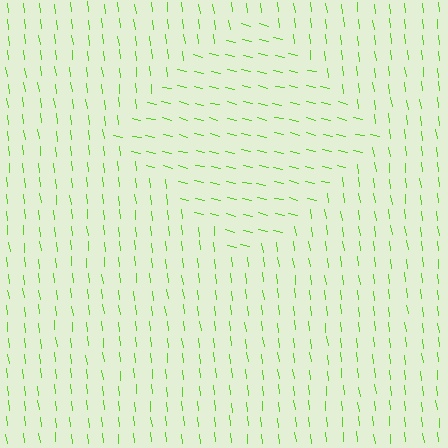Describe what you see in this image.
The image is filled with small lime line segments. A diamond region in the image has lines oriented differently from the surrounding lines, creating a visible texture boundary.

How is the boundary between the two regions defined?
The boundary is defined purely by a change in line orientation (approximately 70 degrees difference). All lines are the same color and thickness.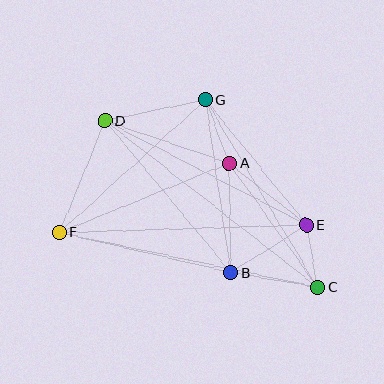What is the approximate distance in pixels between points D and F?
The distance between D and F is approximately 120 pixels.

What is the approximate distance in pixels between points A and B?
The distance between A and B is approximately 109 pixels.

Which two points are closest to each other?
Points C and E are closest to each other.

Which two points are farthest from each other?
Points C and D are farthest from each other.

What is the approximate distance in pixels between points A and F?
The distance between A and F is approximately 184 pixels.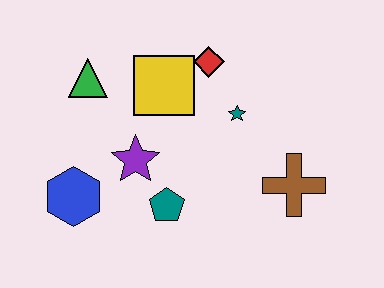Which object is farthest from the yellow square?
The brown cross is farthest from the yellow square.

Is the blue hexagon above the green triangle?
No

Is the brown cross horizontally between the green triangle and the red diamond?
No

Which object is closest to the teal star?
The red diamond is closest to the teal star.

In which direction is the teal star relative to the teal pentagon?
The teal star is above the teal pentagon.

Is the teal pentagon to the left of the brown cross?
Yes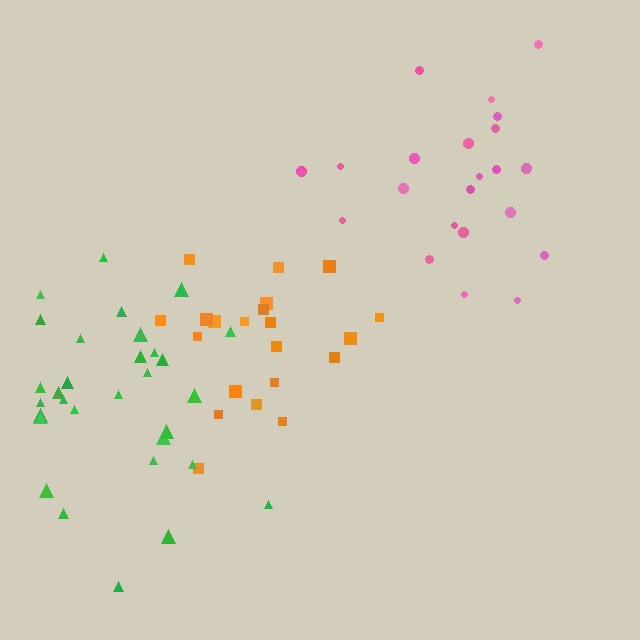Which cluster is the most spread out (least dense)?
Pink.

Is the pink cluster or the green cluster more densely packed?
Green.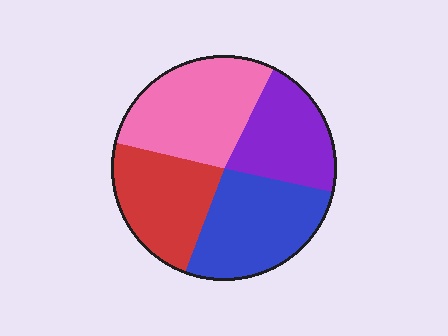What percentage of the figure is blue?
Blue takes up about one quarter (1/4) of the figure.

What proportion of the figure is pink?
Pink covers around 30% of the figure.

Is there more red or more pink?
Pink.